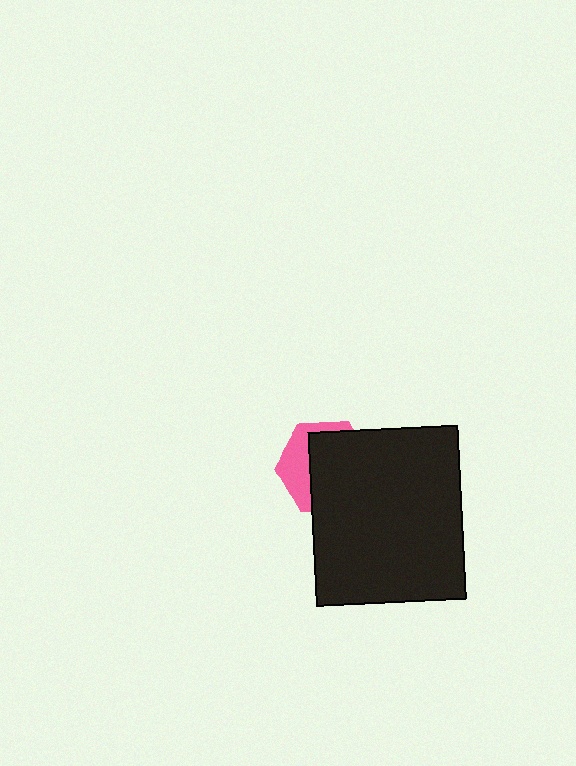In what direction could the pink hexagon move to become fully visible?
The pink hexagon could move toward the upper-left. That would shift it out from behind the black rectangle entirely.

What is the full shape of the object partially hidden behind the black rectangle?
The partially hidden object is a pink hexagon.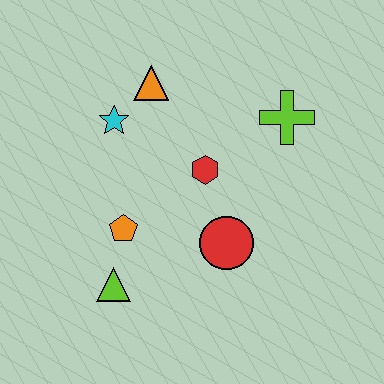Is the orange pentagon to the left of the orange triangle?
Yes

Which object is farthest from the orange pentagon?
The lime cross is farthest from the orange pentagon.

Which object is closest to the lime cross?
The red hexagon is closest to the lime cross.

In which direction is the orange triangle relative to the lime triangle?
The orange triangle is above the lime triangle.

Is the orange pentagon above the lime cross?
No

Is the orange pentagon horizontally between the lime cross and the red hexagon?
No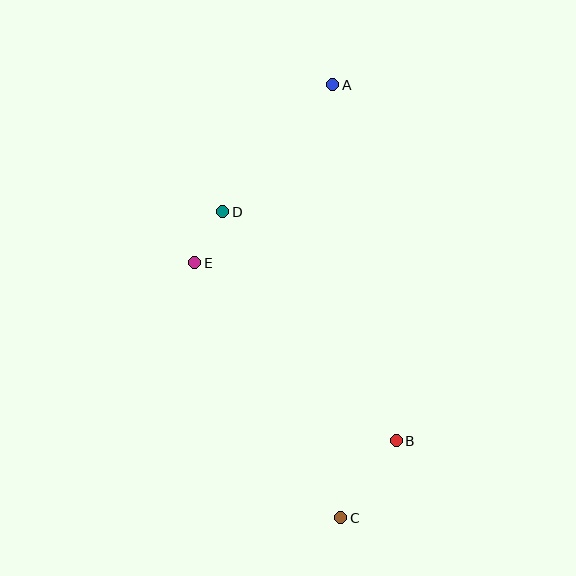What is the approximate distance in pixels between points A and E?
The distance between A and E is approximately 225 pixels.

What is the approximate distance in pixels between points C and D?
The distance between C and D is approximately 328 pixels.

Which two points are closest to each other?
Points D and E are closest to each other.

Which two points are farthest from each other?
Points A and C are farthest from each other.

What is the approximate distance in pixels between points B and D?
The distance between B and D is approximately 287 pixels.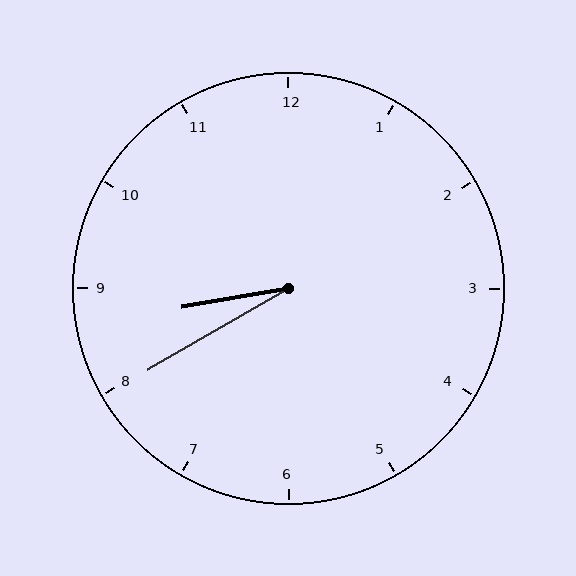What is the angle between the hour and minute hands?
Approximately 20 degrees.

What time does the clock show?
8:40.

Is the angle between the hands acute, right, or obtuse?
It is acute.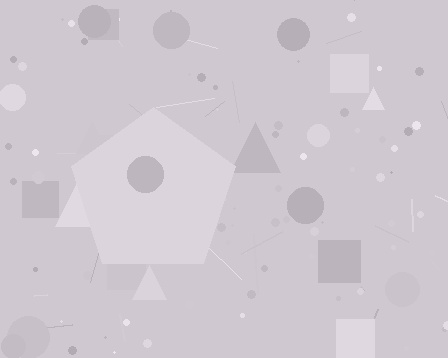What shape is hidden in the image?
A pentagon is hidden in the image.